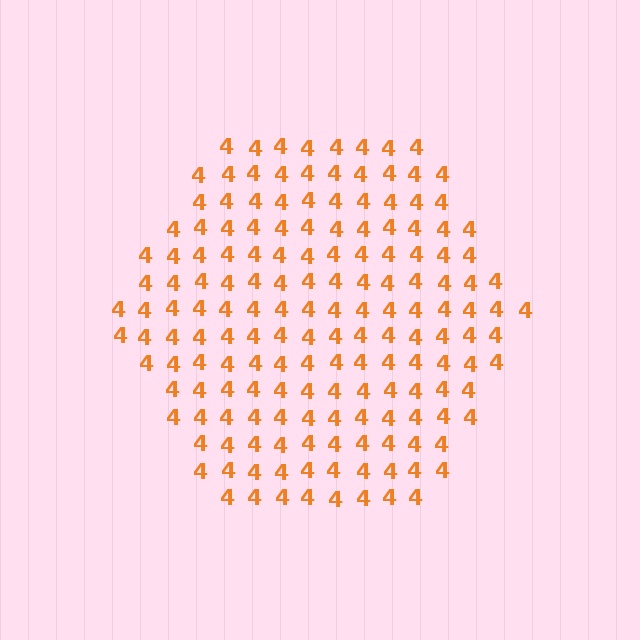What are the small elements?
The small elements are digit 4's.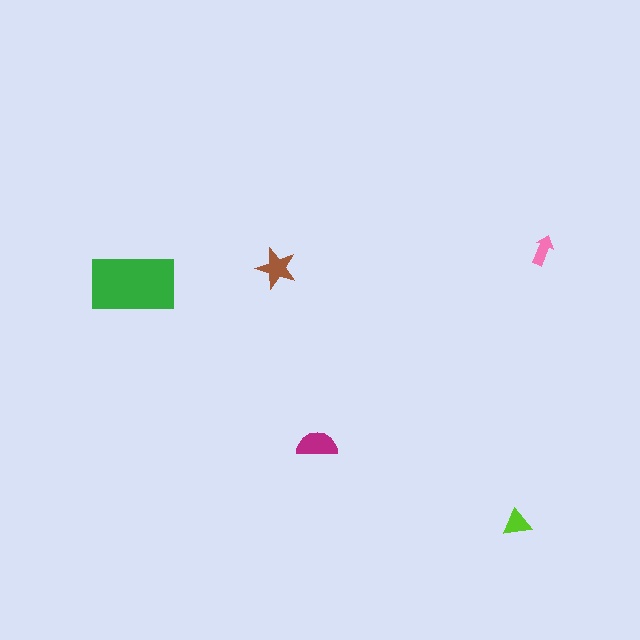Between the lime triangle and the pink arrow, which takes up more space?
The lime triangle.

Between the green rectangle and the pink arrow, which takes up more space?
The green rectangle.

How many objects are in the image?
There are 5 objects in the image.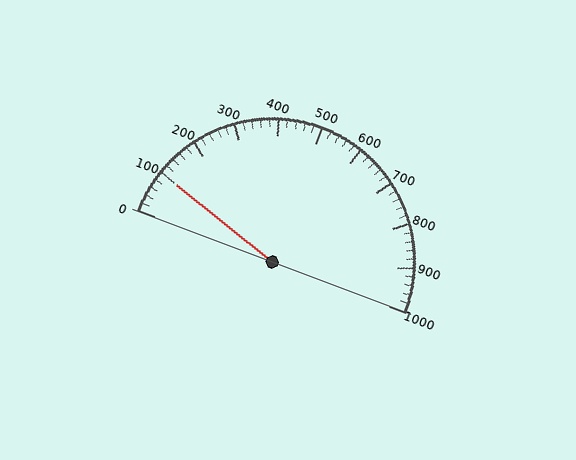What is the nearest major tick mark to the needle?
The nearest major tick mark is 100.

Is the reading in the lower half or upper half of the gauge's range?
The reading is in the lower half of the range (0 to 1000).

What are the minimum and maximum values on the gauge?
The gauge ranges from 0 to 1000.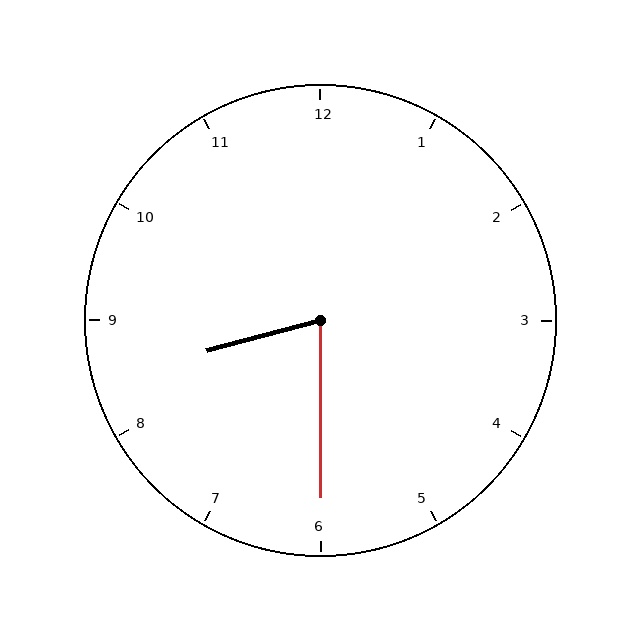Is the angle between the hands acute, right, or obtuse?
It is acute.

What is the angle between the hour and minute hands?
Approximately 75 degrees.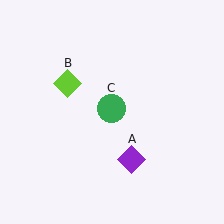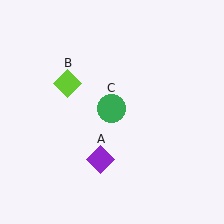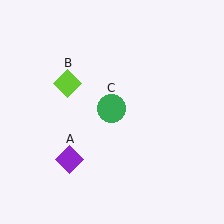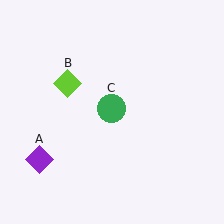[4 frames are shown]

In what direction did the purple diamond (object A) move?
The purple diamond (object A) moved left.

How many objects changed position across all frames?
1 object changed position: purple diamond (object A).